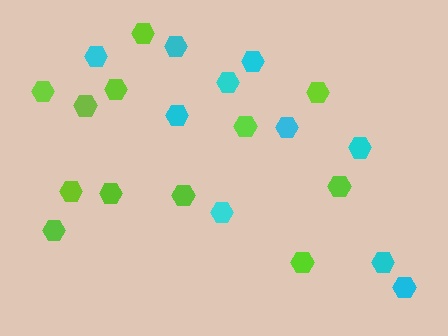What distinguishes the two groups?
There are 2 groups: one group of lime hexagons (12) and one group of cyan hexagons (10).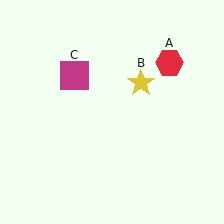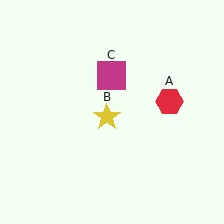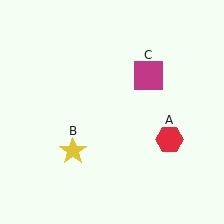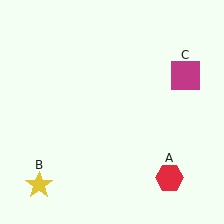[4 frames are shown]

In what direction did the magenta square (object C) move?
The magenta square (object C) moved right.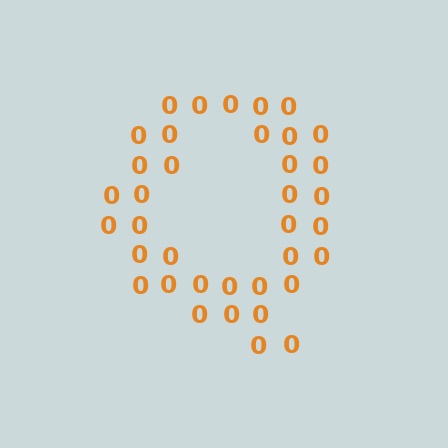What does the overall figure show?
The overall figure shows the letter Q.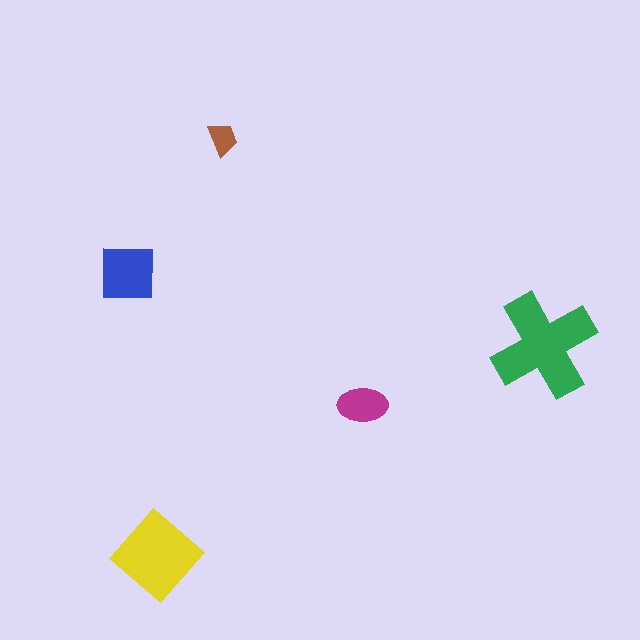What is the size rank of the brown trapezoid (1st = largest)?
5th.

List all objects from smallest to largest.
The brown trapezoid, the magenta ellipse, the blue square, the yellow diamond, the green cross.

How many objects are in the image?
There are 5 objects in the image.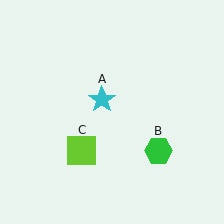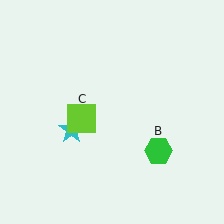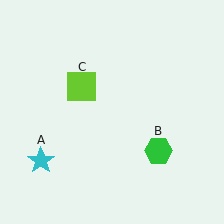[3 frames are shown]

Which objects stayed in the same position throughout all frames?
Green hexagon (object B) remained stationary.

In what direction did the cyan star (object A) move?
The cyan star (object A) moved down and to the left.